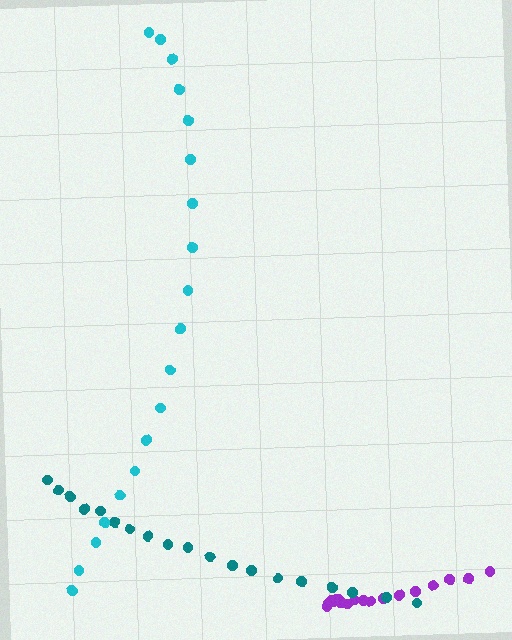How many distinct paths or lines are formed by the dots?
There are 3 distinct paths.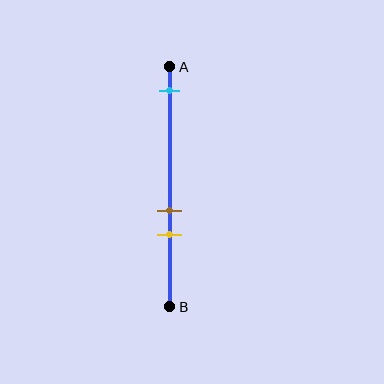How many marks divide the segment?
There are 3 marks dividing the segment.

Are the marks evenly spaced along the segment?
No, the marks are not evenly spaced.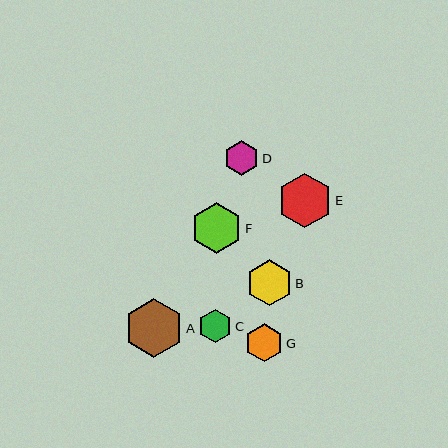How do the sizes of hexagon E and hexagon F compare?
Hexagon E and hexagon F are approximately the same size.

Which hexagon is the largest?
Hexagon A is the largest with a size of approximately 59 pixels.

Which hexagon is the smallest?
Hexagon C is the smallest with a size of approximately 33 pixels.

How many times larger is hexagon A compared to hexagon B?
Hexagon A is approximately 1.3 times the size of hexagon B.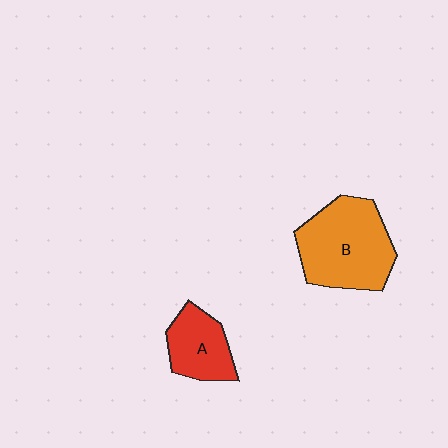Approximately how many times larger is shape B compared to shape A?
Approximately 1.8 times.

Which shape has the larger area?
Shape B (orange).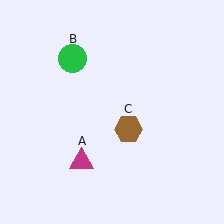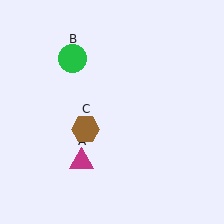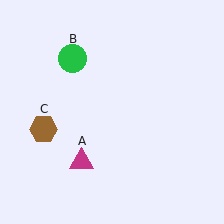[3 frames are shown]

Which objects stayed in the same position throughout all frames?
Magenta triangle (object A) and green circle (object B) remained stationary.